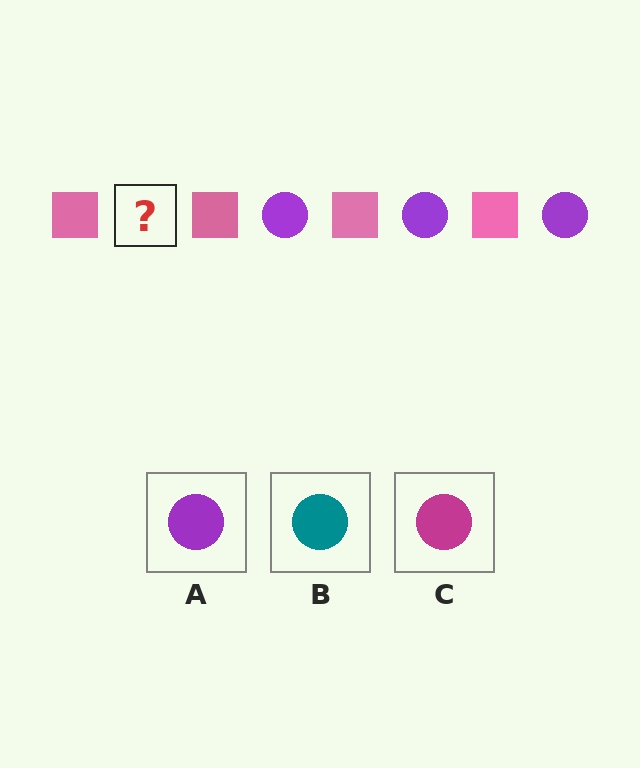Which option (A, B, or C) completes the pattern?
A.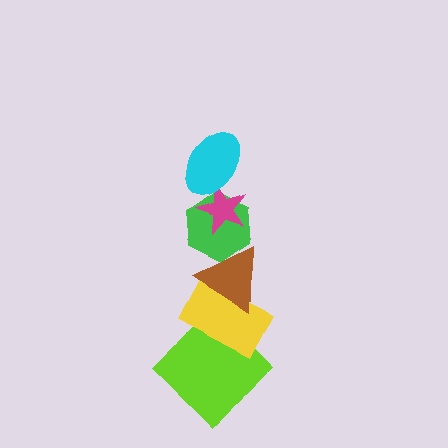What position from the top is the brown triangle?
The brown triangle is 4th from the top.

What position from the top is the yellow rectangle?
The yellow rectangle is 5th from the top.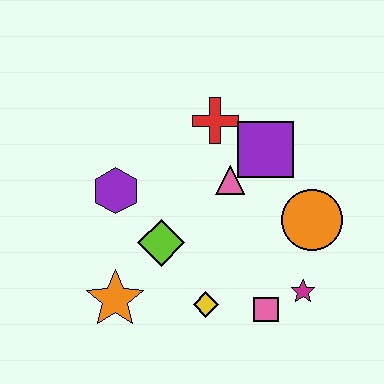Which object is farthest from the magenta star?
The purple hexagon is farthest from the magenta star.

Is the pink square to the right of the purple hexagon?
Yes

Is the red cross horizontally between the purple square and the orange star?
Yes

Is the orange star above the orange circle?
No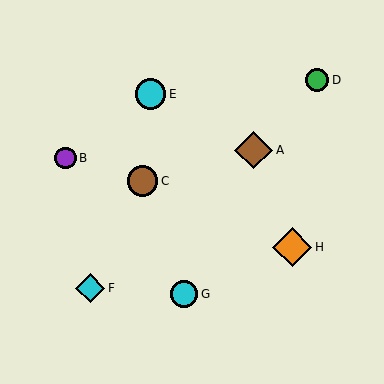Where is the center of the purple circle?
The center of the purple circle is at (65, 158).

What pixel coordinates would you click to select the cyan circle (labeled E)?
Click at (151, 94) to select the cyan circle E.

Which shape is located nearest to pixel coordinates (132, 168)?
The brown circle (labeled C) at (143, 181) is nearest to that location.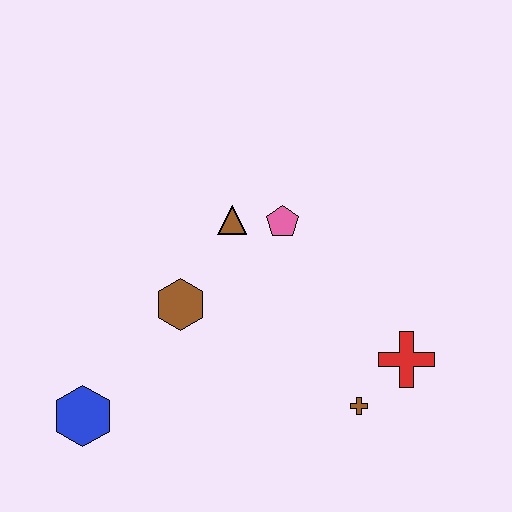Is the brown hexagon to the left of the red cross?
Yes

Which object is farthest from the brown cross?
The blue hexagon is farthest from the brown cross.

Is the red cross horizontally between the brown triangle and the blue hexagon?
No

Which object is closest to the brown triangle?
The pink pentagon is closest to the brown triangle.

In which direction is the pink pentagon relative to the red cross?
The pink pentagon is above the red cross.